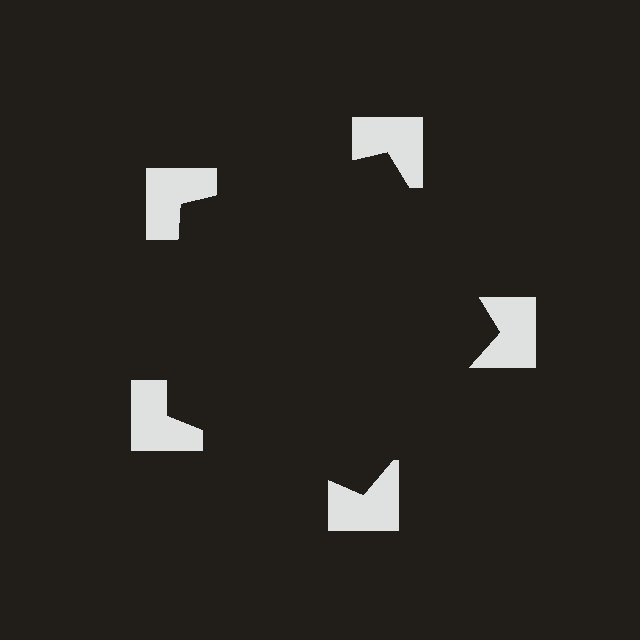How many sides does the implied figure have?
5 sides.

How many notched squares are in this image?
There are 5 — one at each vertex of the illusory pentagon.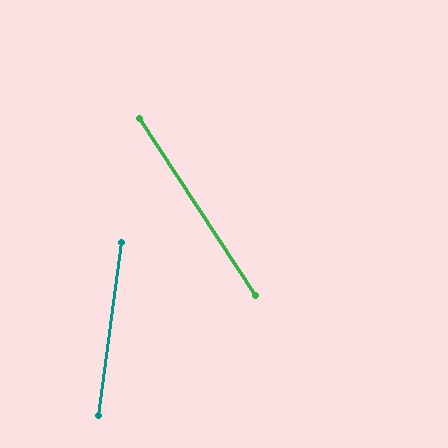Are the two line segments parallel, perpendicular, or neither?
Neither parallel nor perpendicular — they differ by about 41°.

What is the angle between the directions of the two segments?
Approximately 41 degrees.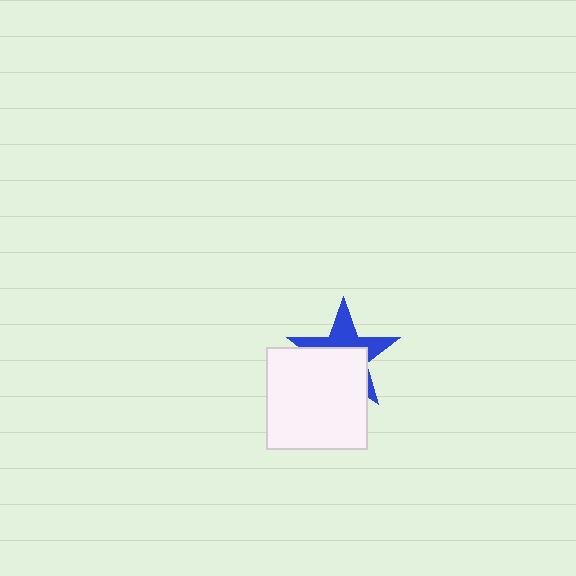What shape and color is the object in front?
The object in front is a white square.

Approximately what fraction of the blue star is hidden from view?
Roughly 54% of the blue star is hidden behind the white square.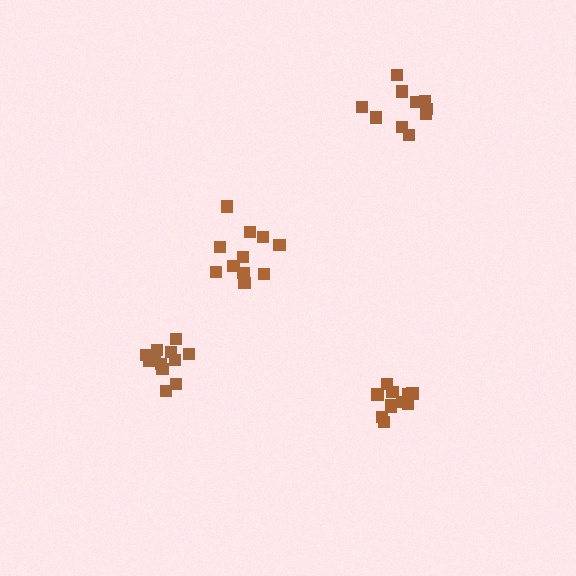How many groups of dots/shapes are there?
There are 4 groups.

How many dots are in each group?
Group 1: 12 dots, Group 2: 11 dots, Group 3: 11 dots, Group 4: 10 dots (44 total).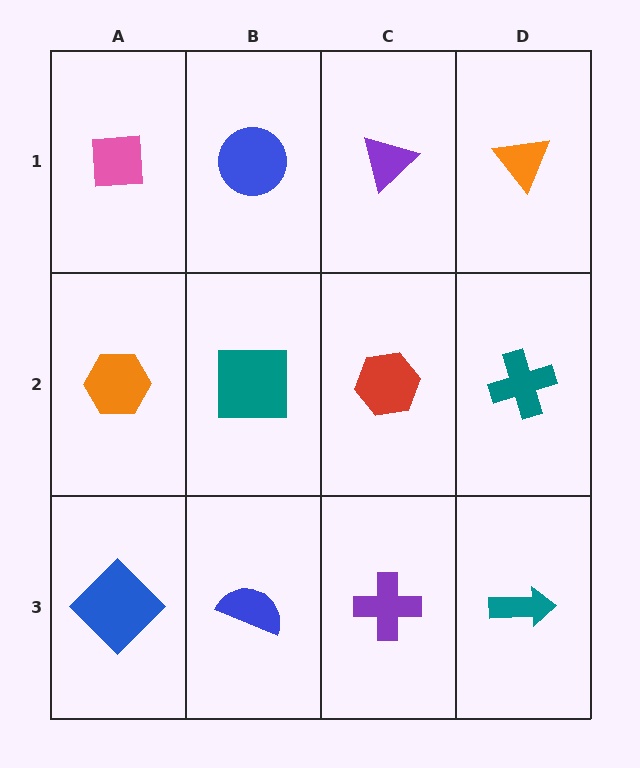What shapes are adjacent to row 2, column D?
An orange triangle (row 1, column D), a teal arrow (row 3, column D), a red hexagon (row 2, column C).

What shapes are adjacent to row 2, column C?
A purple triangle (row 1, column C), a purple cross (row 3, column C), a teal square (row 2, column B), a teal cross (row 2, column D).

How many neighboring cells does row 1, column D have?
2.